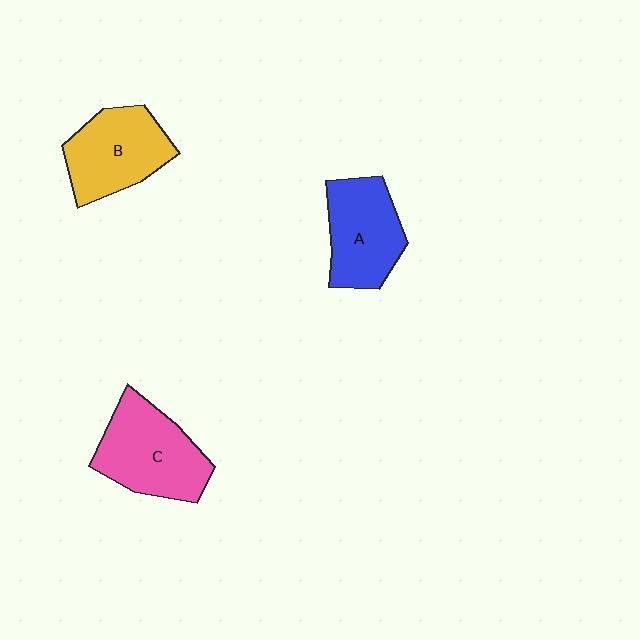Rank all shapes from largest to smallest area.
From largest to smallest: C (pink), B (yellow), A (blue).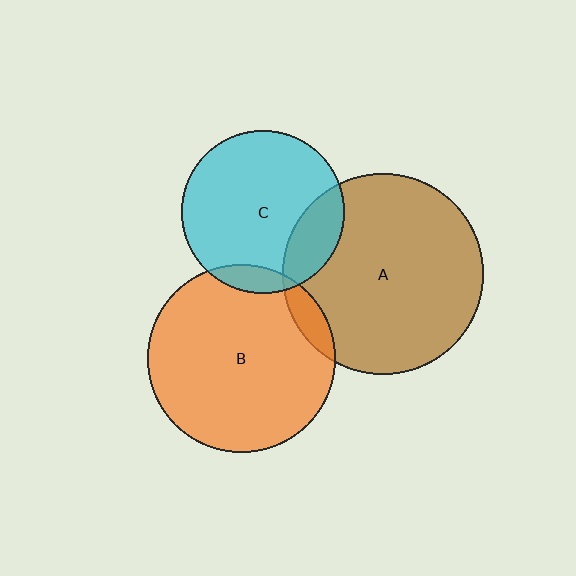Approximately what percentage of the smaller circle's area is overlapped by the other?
Approximately 5%.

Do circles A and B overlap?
Yes.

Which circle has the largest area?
Circle A (brown).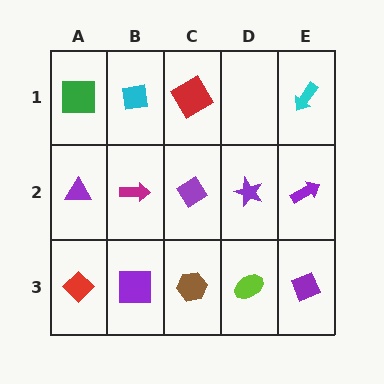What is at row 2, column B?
A magenta arrow.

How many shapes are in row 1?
4 shapes.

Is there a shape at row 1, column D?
No, that cell is empty.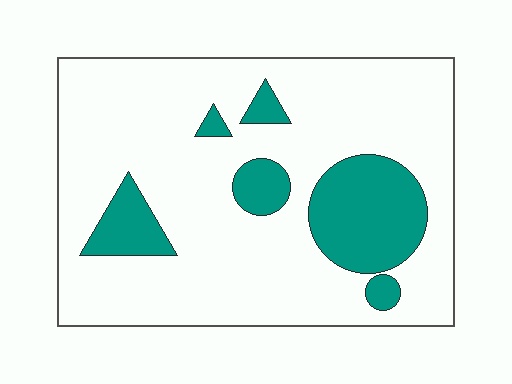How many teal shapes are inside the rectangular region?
6.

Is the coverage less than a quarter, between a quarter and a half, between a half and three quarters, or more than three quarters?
Less than a quarter.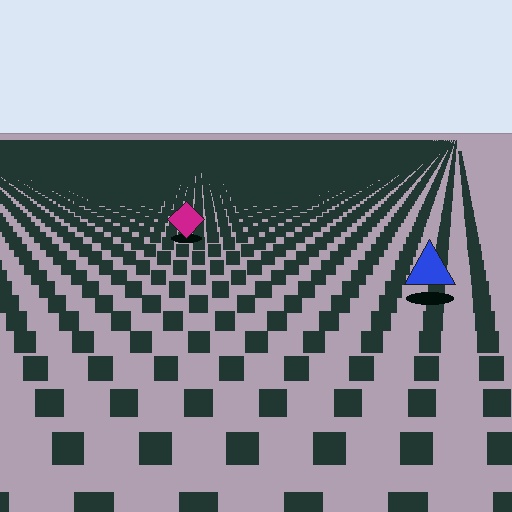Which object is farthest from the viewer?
The magenta diamond is farthest from the viewer. It appears smaller and the ground texture around it is denser.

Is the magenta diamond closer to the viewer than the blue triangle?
No. The blue triangle is closer — you can tell from the texture gradient: the ground texture is coarser near it.